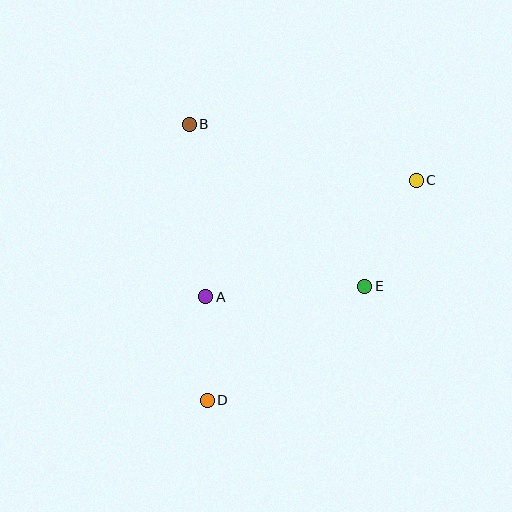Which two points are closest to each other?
Points A and D are closest to each other.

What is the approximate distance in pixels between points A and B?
The distance between A and B is approximately 173 pixels.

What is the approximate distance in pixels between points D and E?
The distance between D and E is approximately 194 pixels.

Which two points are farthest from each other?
Points C and D are farthest from each other.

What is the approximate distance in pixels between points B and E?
The distance between B and E is approximately 239 pixels.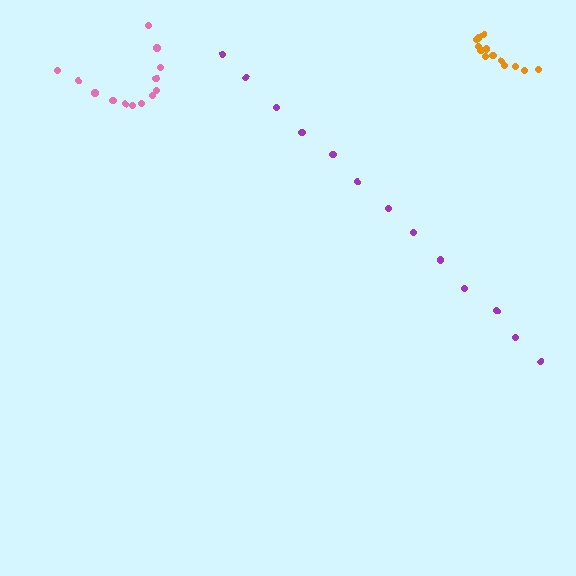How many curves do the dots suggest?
There are 3 distinct paths.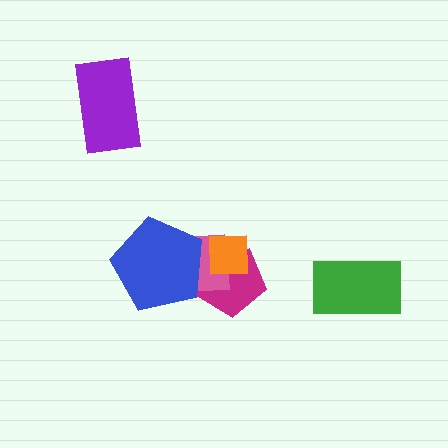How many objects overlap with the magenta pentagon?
3 objects overlap with the magenta pentagon.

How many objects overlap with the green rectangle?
0 objects overlap with the green rectangle.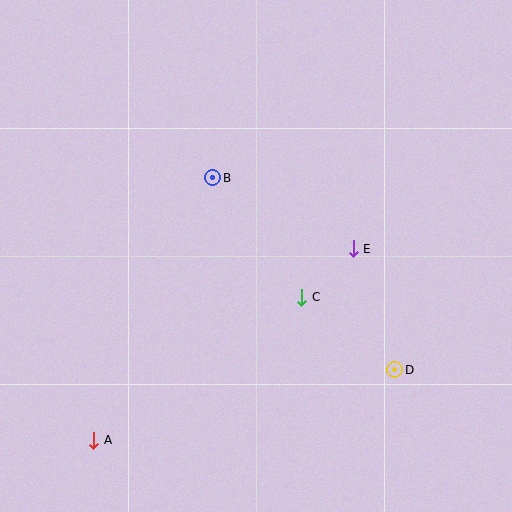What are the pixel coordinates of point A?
Point A is at (94, 440).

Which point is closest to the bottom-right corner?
Point D is closest to the bottom-right corner.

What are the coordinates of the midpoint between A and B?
The midpoint between A and B is at (153, 309).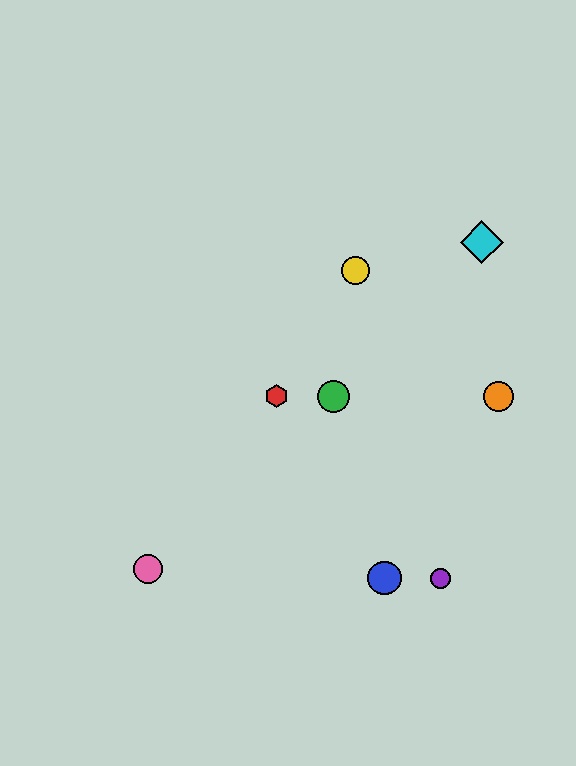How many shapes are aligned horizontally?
3 shapes (the red hexagon, the green circle, the orange circle) are aligned horizontally.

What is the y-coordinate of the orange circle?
The orange circle is at y≈396.